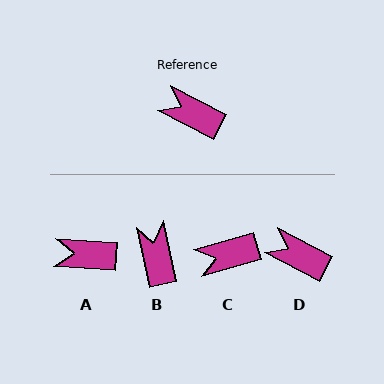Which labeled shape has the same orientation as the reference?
D.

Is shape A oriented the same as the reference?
No, it is off by about 24 degrees.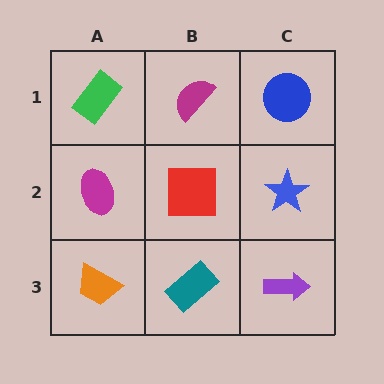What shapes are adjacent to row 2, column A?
A green rectangle (row 1, column A), an orange trapezoid (row 3, column A), a red square (row 2, column B).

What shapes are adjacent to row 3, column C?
A blue star (row 2, column C), a teal rectangle (row 3, column B).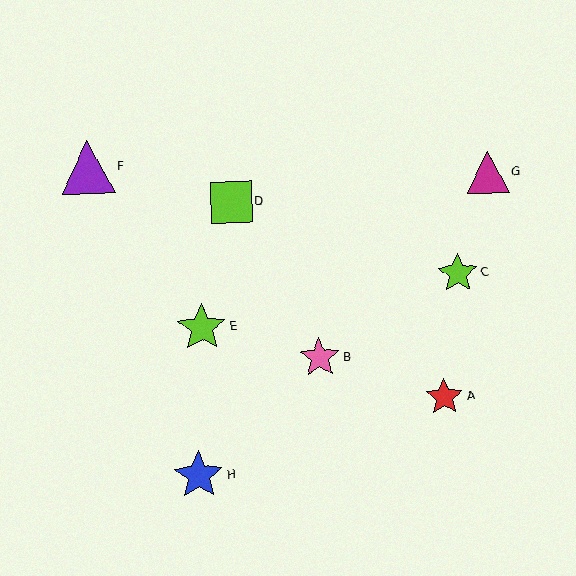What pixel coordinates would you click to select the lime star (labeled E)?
Click at (202, 328) to select the lime star E.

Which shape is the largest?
The purple triangle (labeled F) is the largest.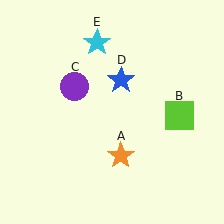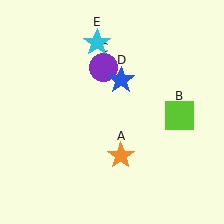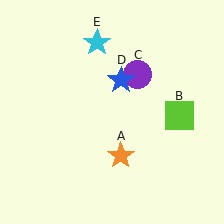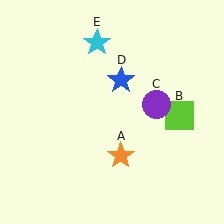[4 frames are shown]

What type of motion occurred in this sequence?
The purple circle (object C) rotated clockwise around the center of the scene.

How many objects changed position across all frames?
1 object changed position: purple circle (object C).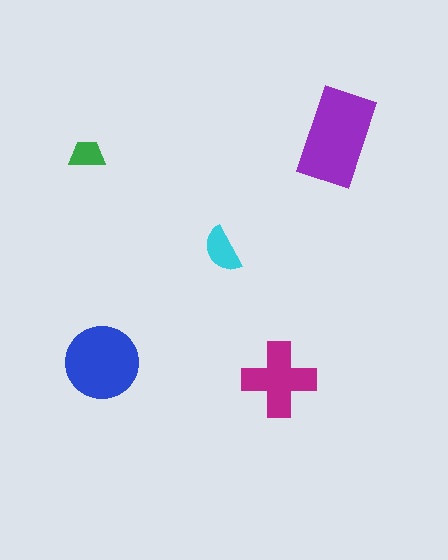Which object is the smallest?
The green trapezoid.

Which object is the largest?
The purple rectangle.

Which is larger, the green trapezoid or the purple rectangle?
The purple rectangle.